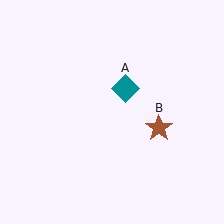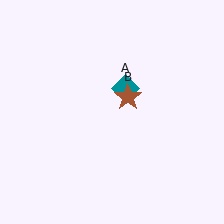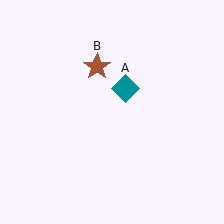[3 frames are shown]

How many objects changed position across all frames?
1 object changed position: brown star (object B).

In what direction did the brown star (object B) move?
The brown star (object B) moved up and to the left.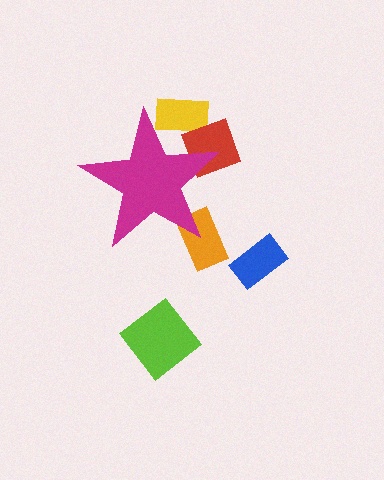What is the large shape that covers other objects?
A magenta star.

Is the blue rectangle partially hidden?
No, the blue rectangle is fully visible.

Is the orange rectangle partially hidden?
Yes, the orange rectangle is partially hidden behind the magenta star.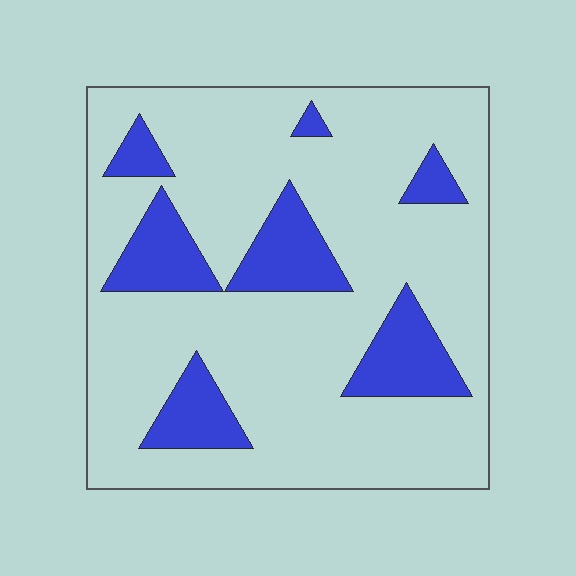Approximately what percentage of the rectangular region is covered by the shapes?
Approximately 20%.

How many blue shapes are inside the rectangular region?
7.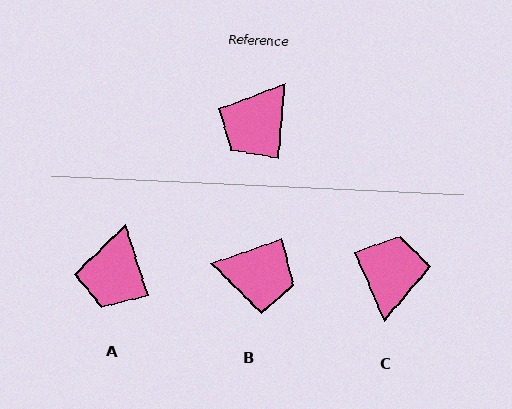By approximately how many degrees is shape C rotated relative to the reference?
Approximately 152 degrees clockwise.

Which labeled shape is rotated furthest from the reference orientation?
C, about 152 degrees away.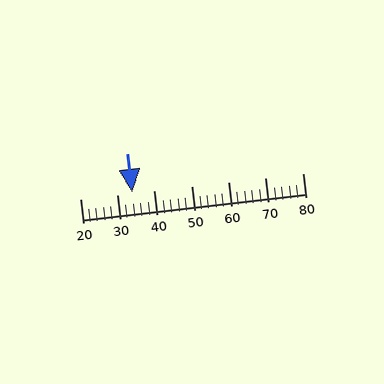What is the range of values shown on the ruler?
The ruler shows values from 20 to 80.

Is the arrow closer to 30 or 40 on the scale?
The arrow is closer to 30.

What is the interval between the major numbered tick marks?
The major tick marks are spaced 10 units apart.